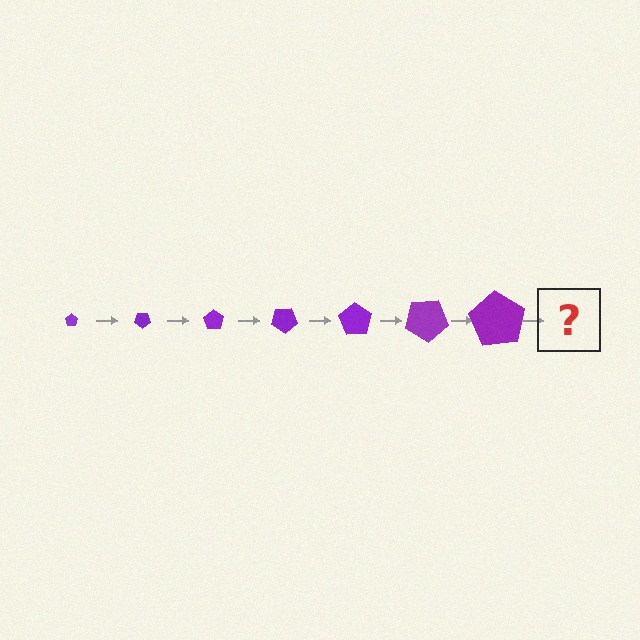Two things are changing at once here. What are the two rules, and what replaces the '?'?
The two rules are that the pentagon grows larger each step and it rotates 35 degrees each step. The '?' should be a pentagon, larger than the previous one and rotated 245 degrees from the start.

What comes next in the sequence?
The next element should be a pentagon, larger than the previous one and rotated 245 degrees from the start.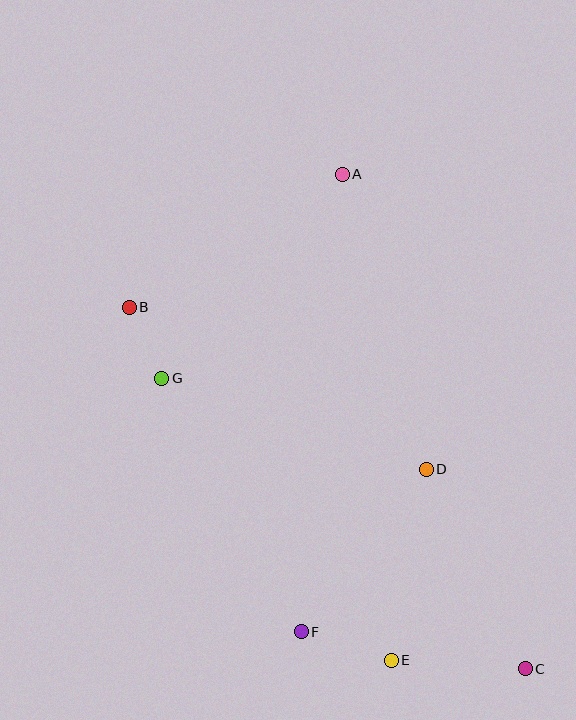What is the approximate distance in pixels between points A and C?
The distance between A and C is approximately 527 pixels.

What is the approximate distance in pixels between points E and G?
The distance between E and G is approximately 364 pixels.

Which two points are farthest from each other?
Points B and C are farthest from each other.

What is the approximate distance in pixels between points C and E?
The distance between C and E is approximately 134 pixels.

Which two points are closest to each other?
Points B and G are closest to each other.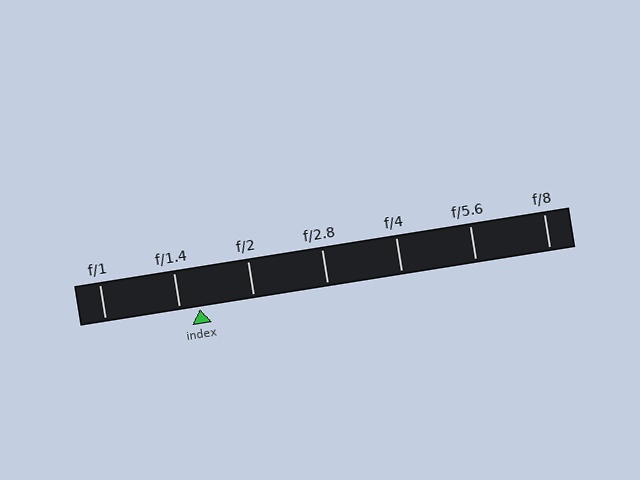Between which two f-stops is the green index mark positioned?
The index mark is between f/1.4 and f/2.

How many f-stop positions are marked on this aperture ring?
There are 7 f-stop positions marked.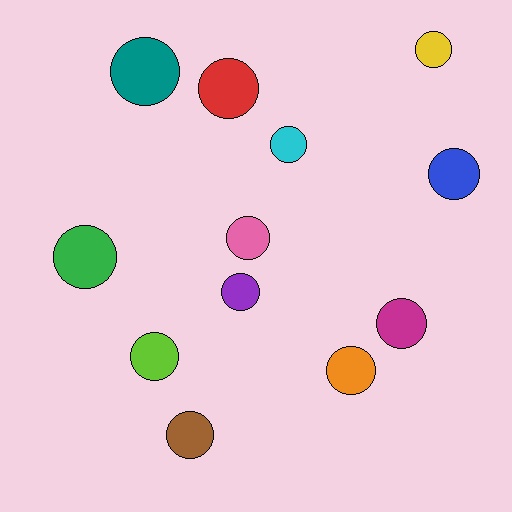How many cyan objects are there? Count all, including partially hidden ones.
There is 1 cyan object.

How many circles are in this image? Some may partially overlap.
There are 12 circles.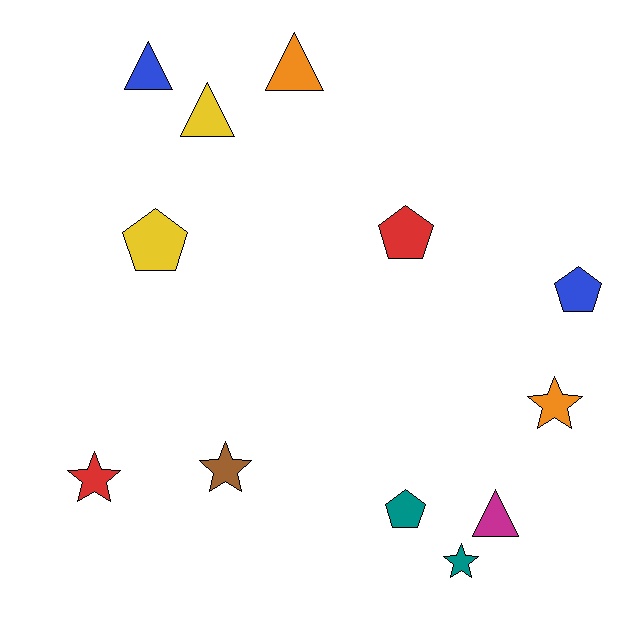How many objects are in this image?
There are 12 objects.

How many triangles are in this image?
There are 4 triangles.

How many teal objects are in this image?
There are 2 teal objects.